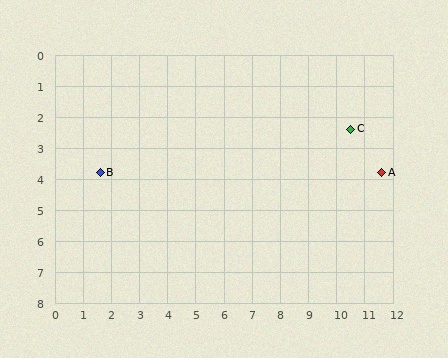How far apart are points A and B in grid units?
Points A and B are about 10.0 grid units apart.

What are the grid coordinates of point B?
Point B is at approximately (1.6, 3.8).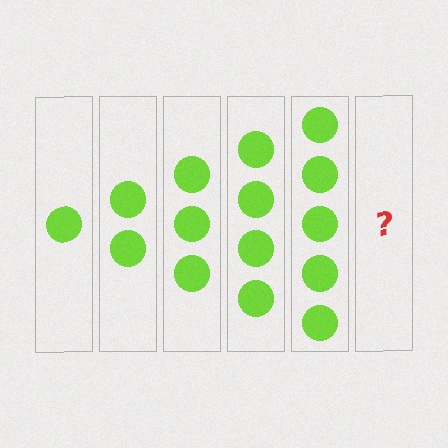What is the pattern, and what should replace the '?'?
The pattern is that each step adds one more circle. The '?' should be 6 circles.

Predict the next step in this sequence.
The next step is 6 circles.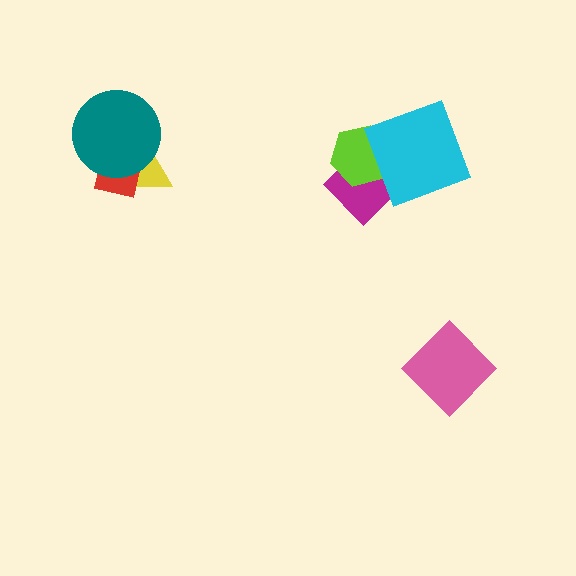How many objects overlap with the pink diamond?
0 objects overlap with the pink diamond.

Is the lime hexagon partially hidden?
Yes, it is partially covered by another shape.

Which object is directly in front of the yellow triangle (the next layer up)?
The red square is directly in front of the yellow triangle.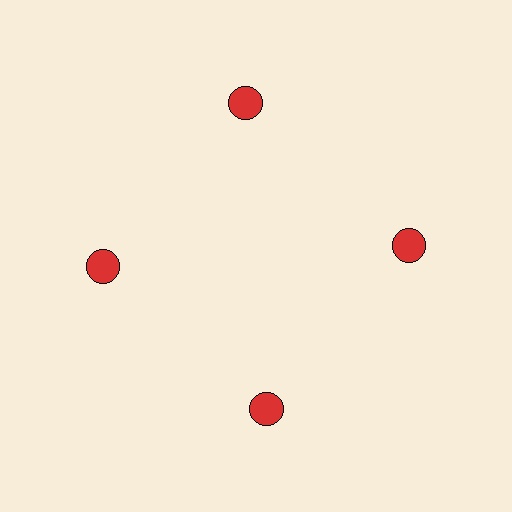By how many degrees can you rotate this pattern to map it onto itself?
The pattern maps onto itself every 90 degrees of rotation.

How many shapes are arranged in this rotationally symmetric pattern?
There are 4 shapes, arranged in 4 groups of 1.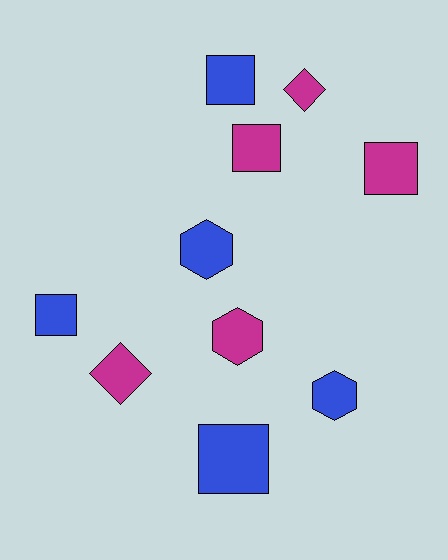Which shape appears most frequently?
Square, with 5 objects.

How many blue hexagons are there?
There are 2 blue hexagons.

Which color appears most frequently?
Blue, with 5 objects.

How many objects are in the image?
There are 10 objects.